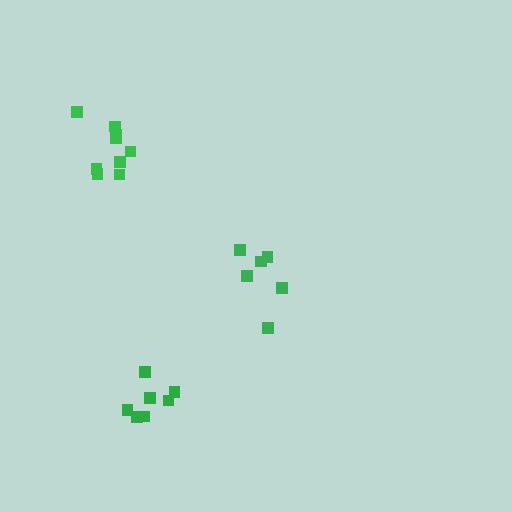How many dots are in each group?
Group 1: 6 dots, Group 2: 9 dots, Group 3: 7 dots (22 total).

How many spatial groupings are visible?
There are 3 spatial groupings.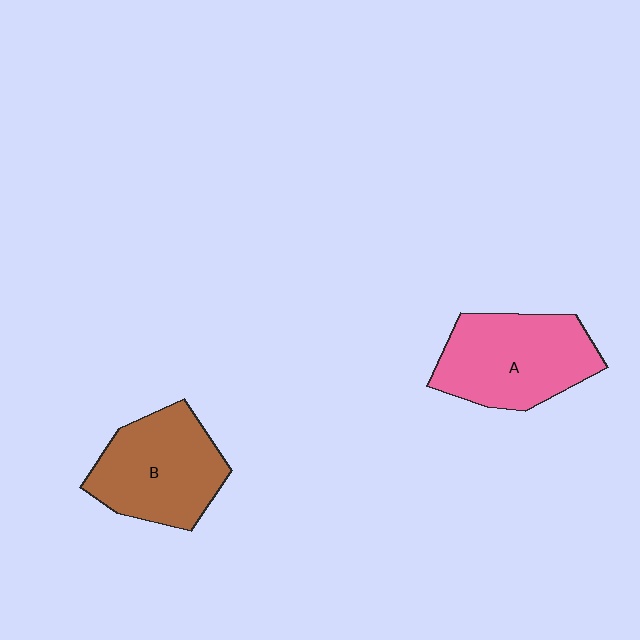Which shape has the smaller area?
Shape B (brown).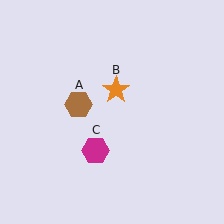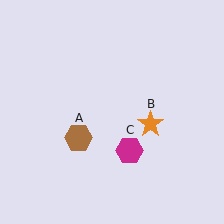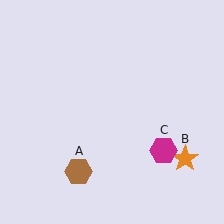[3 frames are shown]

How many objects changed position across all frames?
3 objects changed position: brown hexagon (object A), orange star (object B), magenta hexagon (object C).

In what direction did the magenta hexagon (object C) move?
The magenta hexagon (object C) moved right.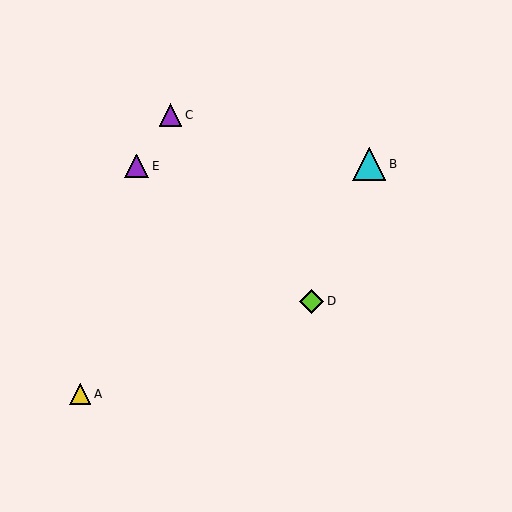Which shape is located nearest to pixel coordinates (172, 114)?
The purple triangle (labeled C) at (171, 115) is nearest to that location.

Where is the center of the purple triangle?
The center of the purple triangle is at (171, 115).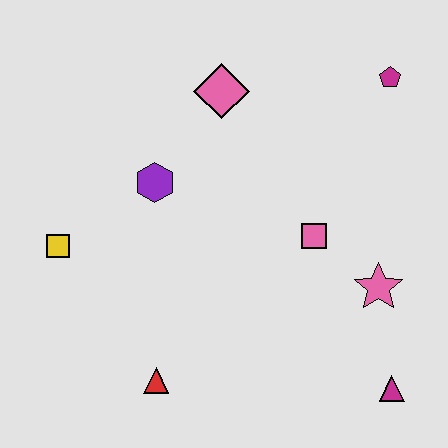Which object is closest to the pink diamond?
The purple hexagon is closest to the pink diamond.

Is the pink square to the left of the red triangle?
No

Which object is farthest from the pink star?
The yellow square is farthest from the pink star.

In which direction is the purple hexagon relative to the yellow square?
The purple hexagon is to the right of the yellow square.